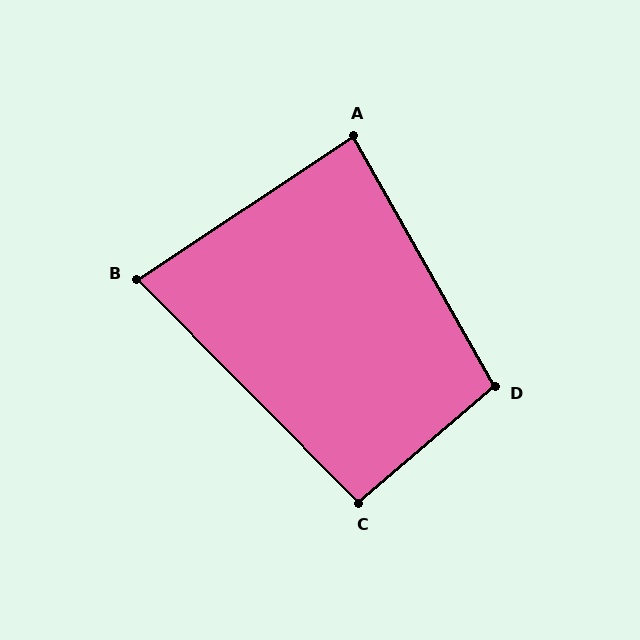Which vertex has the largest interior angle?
D, at approximately 101 degrees.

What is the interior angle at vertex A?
Approximately 86 degrees (approximately right).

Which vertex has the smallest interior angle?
B, at approximately 79 degrees.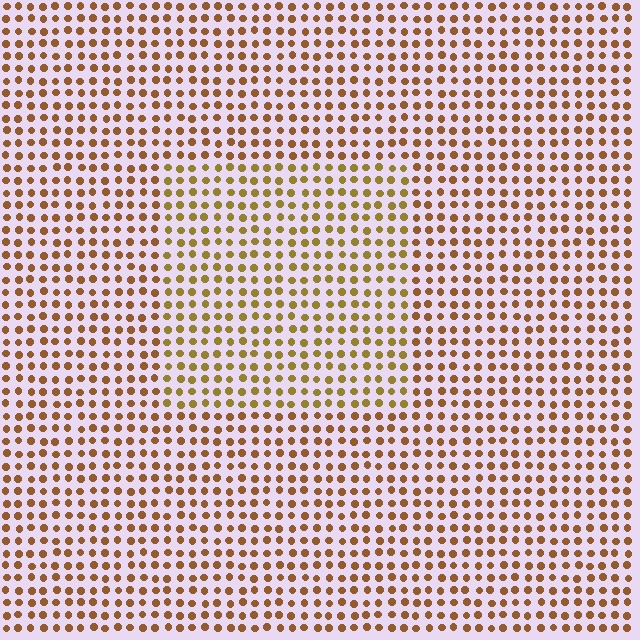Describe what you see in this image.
The image is filled with small brown elements in a uniform arrangement. A rectangle-shaped region is visible where the elements are tinted to a slightly different hue, forming a subtle color boundary.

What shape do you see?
I see a rectangle.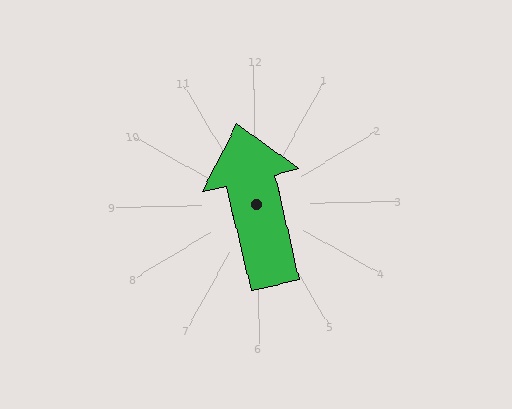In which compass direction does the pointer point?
North.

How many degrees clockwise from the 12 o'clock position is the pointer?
Approximately 348 degrees.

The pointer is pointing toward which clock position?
Roughly 12 o'clock.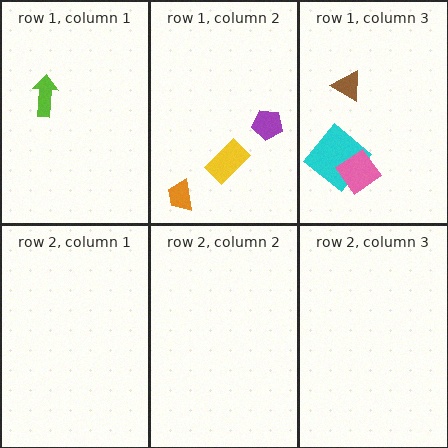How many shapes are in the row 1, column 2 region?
3.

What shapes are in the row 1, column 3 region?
The cyan diamond, the brown triangle, the pink diamond.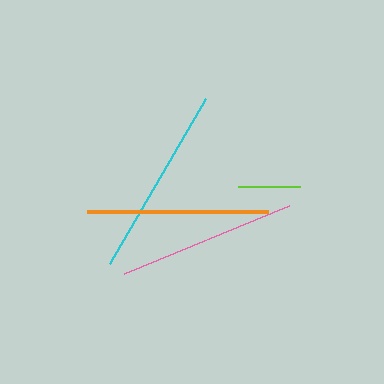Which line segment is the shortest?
The lime line is the shortest at approximately 62 pixels.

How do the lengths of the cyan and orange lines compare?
The cyan and orange lines are approximately the same length.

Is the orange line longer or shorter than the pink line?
The orange line is longer than the pink line.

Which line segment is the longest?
The cyan line is the longest at approximately 190 pixels.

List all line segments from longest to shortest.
From longest to shortest: cyan, orange, pink, lime.